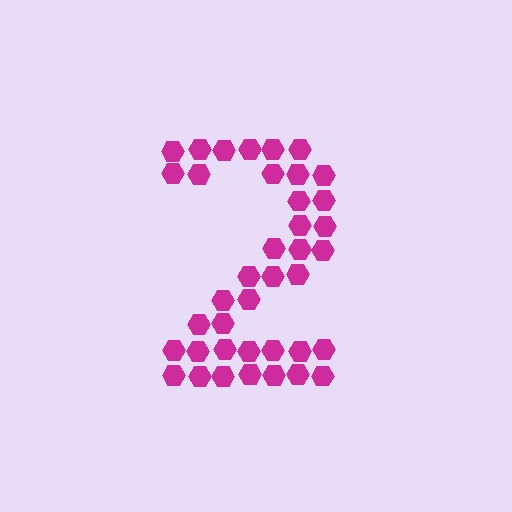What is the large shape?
The large shape is the digit 2.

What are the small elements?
The small elements are hexagons.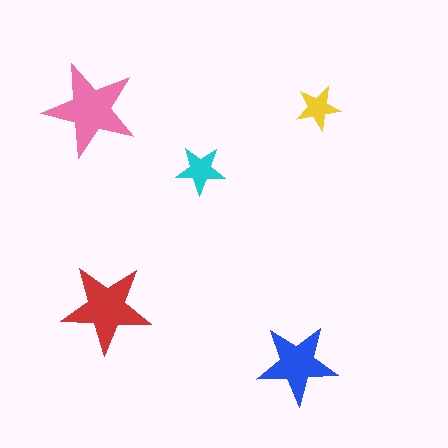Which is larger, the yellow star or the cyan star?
The cyan one.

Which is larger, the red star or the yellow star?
The red one.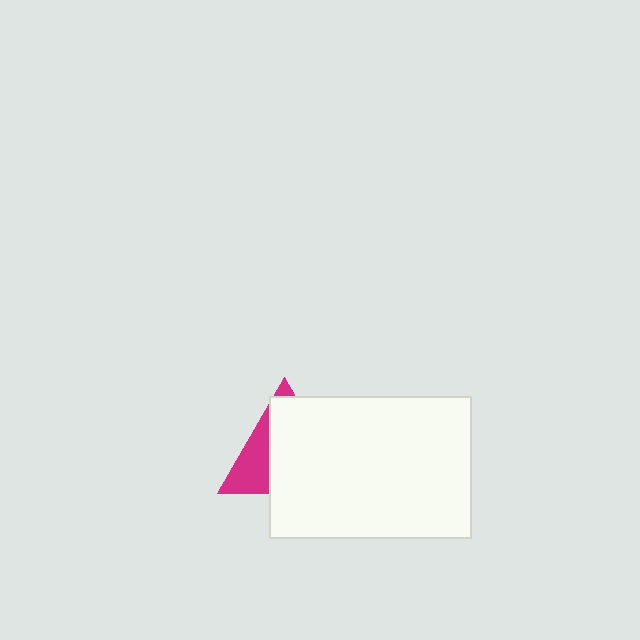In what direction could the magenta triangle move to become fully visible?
The magenta triangle could move toward the upper-left. That would shift it out from behind the white rectangle entirely.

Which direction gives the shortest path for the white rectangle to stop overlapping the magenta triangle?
Moving toward the lower-right gives the shortest separation.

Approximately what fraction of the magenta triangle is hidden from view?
Roughly 67% of the magenta triangle is hidden behind the white rectangle.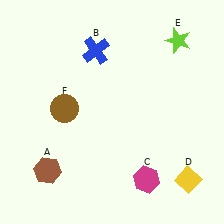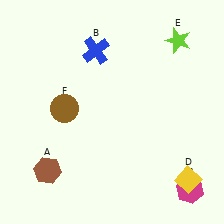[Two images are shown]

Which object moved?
The magenta hexagon (C) moved right.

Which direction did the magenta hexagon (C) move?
The magenta hexagon (C) moved right.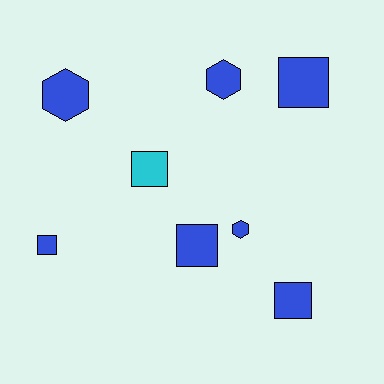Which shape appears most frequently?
Square, with 5 objects.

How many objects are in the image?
There are 8 objects.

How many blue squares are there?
There are 4 blue squares.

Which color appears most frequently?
Blue, with 7 objects.